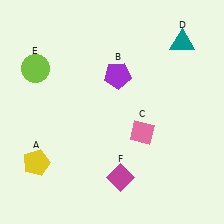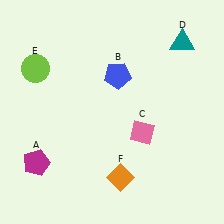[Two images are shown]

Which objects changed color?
A changed from yellow to magenta. B changed from purple to blue. F changed from magenta to orange.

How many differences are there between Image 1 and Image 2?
There are 3 differences between the two images.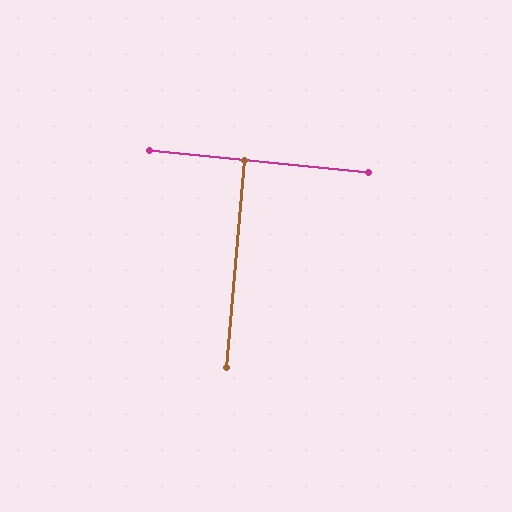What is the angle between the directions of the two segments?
Approximately 89 degrees.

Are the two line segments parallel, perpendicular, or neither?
Perpendicular — they meet at approximately 89°.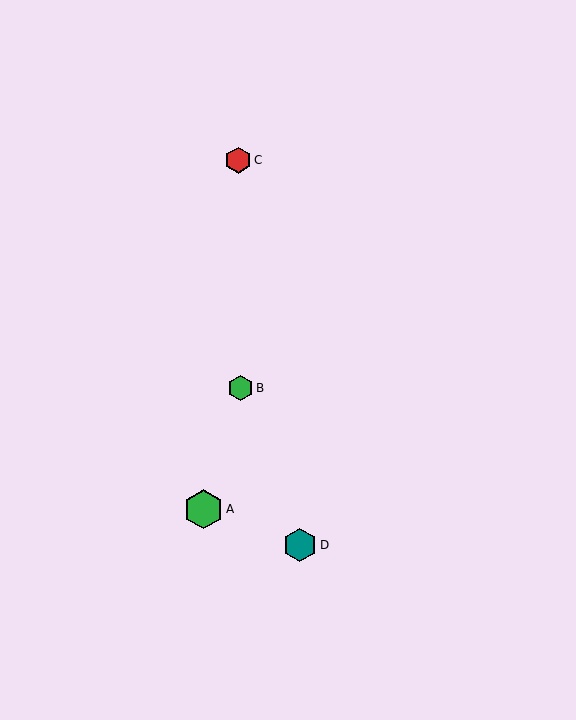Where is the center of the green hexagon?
The center of the green hexagon is at (204, 509).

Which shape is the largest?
The green hexagon (labeled A) is the largest.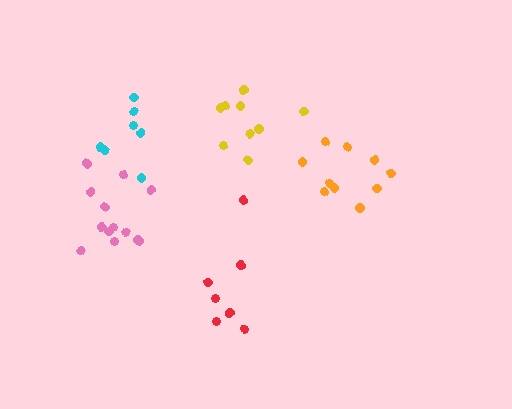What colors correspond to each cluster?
The clusters are colored: orange, red, yellow, pink, cyan.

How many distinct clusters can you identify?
There are 5 distinct clusters.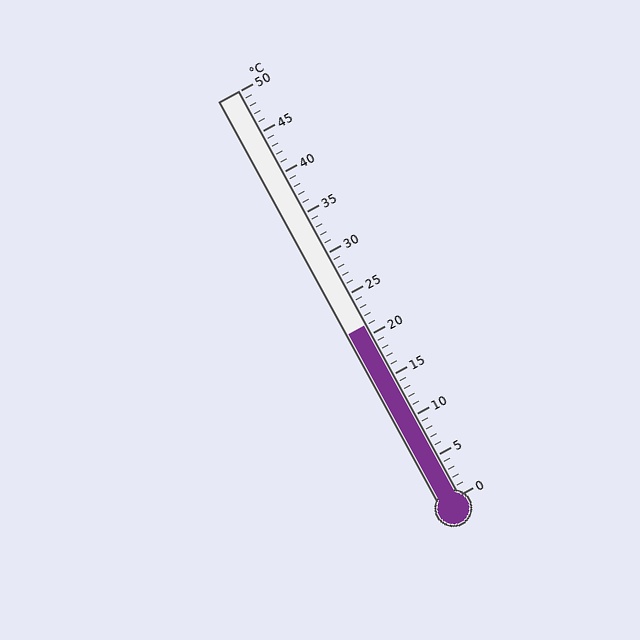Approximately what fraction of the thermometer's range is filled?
The thermometer is filled to approximately 40% of its range.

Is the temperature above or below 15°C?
The temperature is above 15°C.